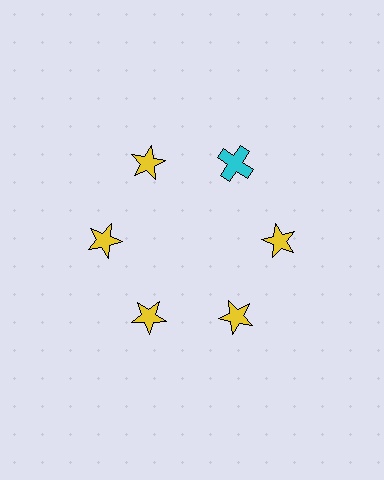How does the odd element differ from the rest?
It differs in both color (cyan instead of yellow) and shape (cross instead of star).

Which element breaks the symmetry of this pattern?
The cyan cross at roughly the 1 o'clock position breaks the symmetry. All other shapes are yellow stars.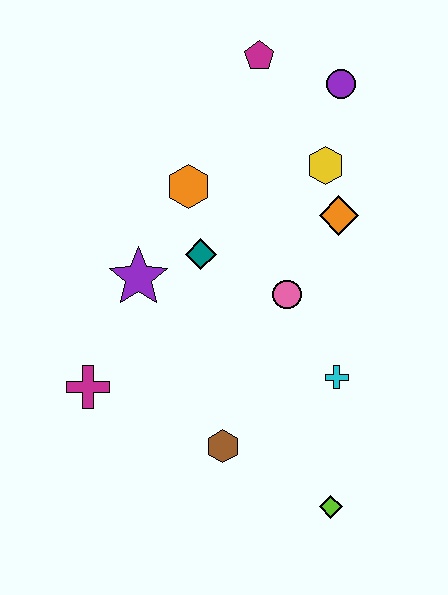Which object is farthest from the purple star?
The lime diamond is farthest from the purple star.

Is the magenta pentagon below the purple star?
No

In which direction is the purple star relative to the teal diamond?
The purple star is to the left of the teal diamond.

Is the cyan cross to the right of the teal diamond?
Yes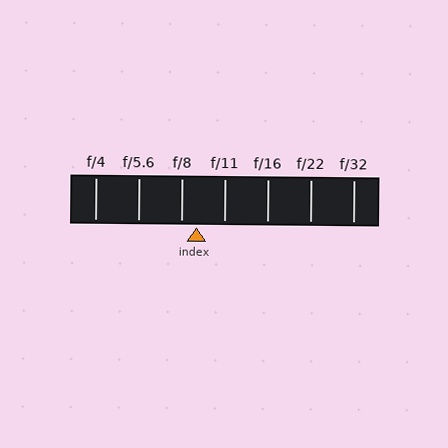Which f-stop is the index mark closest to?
The index mark is closest to f/8.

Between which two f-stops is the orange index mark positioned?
The index mark is between f/8 and f/11.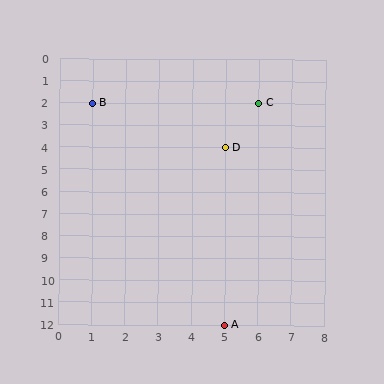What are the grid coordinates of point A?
Point A is at grid coordinates (5, 12).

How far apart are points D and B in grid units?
Points D and B are 4 columns and 2 rows apart (about 4.5 grid units diagonally).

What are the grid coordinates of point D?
Point D is at grid coordinates (5, 4).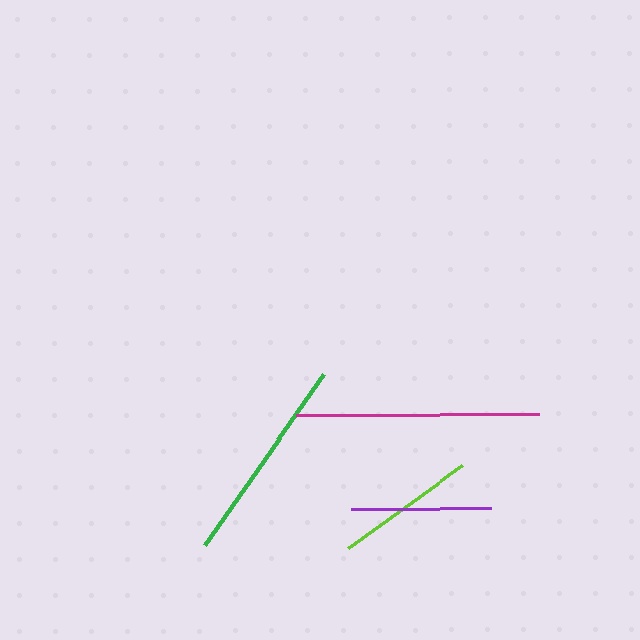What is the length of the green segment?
The green segment is approximately 209 pixels long.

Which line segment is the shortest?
The lime line is the shortest at approximately 139 pixels.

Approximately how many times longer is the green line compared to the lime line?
The green line is approximately 1.5 times the length of the lime line.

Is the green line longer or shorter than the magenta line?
The magenta line is longer than the green line.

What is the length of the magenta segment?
The magenta segment is approximately 243 pixels long.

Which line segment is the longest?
The magenta line is the longest at approximately 243 pixels.